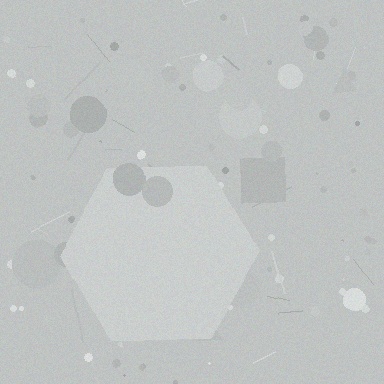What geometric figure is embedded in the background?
A hexagon is embedded in the background.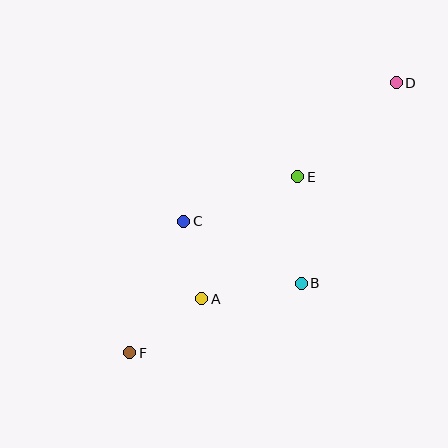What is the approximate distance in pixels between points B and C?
The distance between B and C is approximately 133 pixels.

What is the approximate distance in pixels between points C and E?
The distance between C and E is approximately 123 pixels.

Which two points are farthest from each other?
Points D and F are farthest from each other.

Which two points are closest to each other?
Points A and C are closest to each other.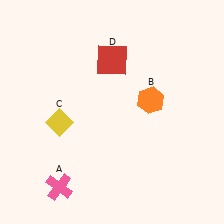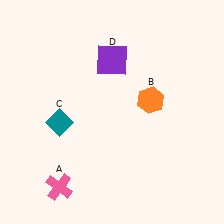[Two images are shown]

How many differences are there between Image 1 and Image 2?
There are 2 differences between the two images.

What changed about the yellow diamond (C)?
In Image 1, C is yellow. In Image 2, it changed to teal.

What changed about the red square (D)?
In Image 1, D is red. In Image 2, it changed to purple.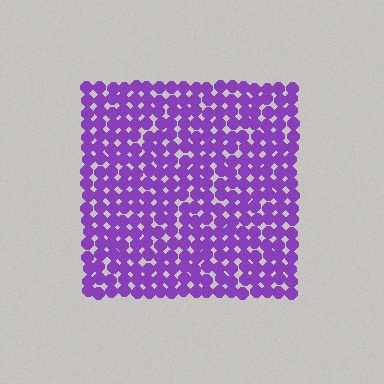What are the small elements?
The small elements are circles.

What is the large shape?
The large shape is a square.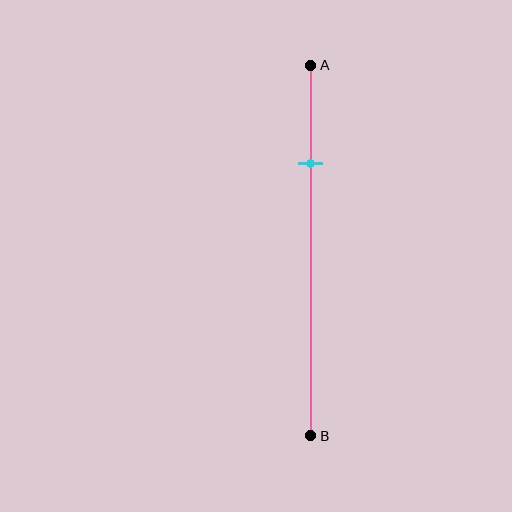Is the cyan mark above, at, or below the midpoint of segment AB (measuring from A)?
The cyan mark is above the midpoint of segment AB.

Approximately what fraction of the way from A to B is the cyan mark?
The cyan mark is approximately 25% of the way from A to B.